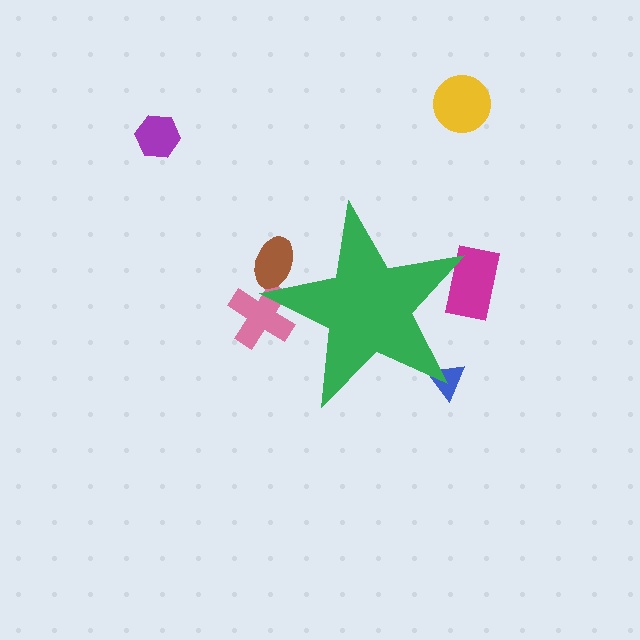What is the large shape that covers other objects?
A green star.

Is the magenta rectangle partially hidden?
Yes, the magenta rectangle is partially hidden behind the green star.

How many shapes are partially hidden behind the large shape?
4 shapes are partially hidden.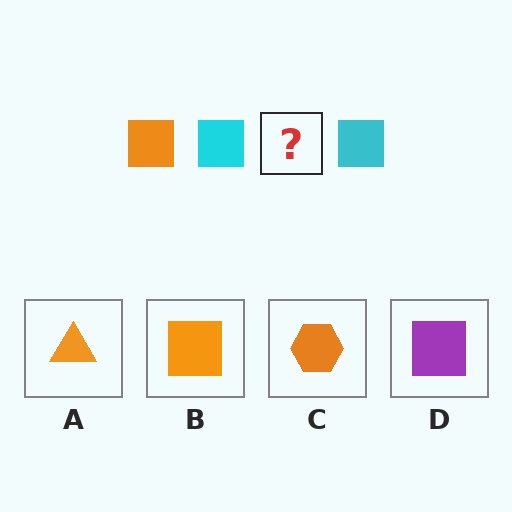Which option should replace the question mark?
Option B.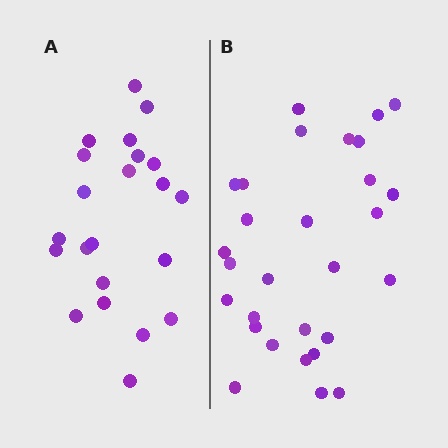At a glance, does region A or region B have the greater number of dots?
Region B (the right region) has more dots.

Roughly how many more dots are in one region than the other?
Region B has roughly 8 or so more dots than region A.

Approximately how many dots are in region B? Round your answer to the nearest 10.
About 30 dots. (The exact count is 29, which rounds to 30.)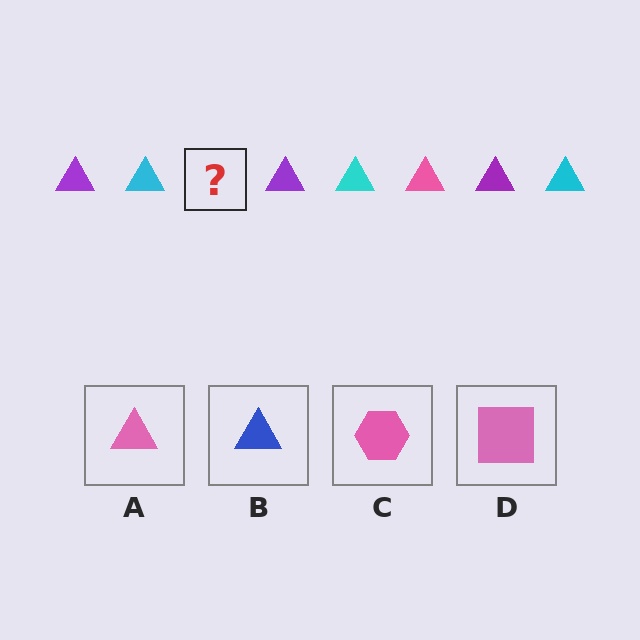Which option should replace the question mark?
Option A.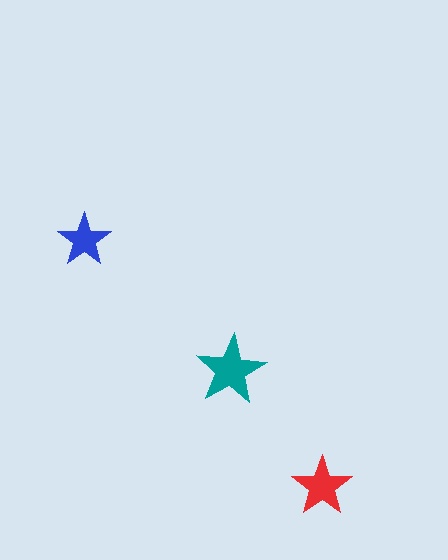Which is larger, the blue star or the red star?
The red one.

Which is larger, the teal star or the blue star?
The teal one.